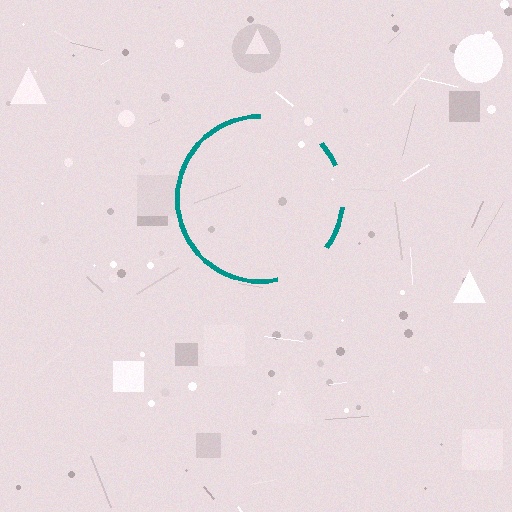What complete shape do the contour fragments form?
The contour fragments form a circle.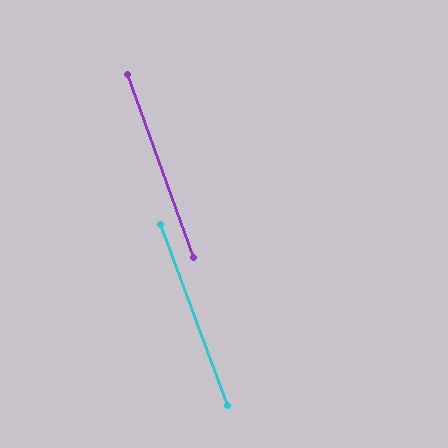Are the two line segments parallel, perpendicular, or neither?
Parallel — their directions differ by only 0.3°.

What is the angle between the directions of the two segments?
Approximately 0 degrees.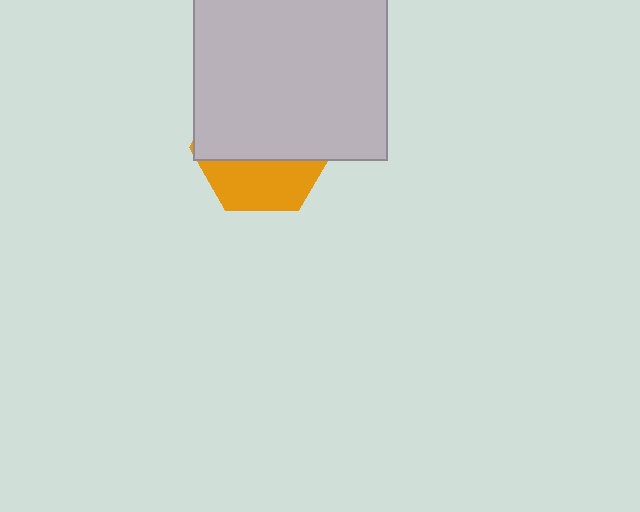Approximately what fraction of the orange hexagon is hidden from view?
Roughly 64% of the orange hexagon is hidden behind the light gray square.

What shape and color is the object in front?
The object in front is a light gray square.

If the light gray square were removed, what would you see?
You would see the complete orange hexagon.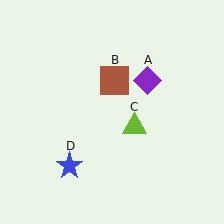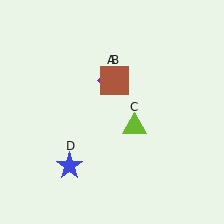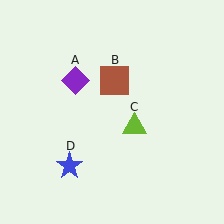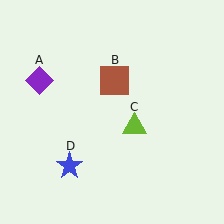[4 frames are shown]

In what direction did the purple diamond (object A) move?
The purple diamond (object A) moved left.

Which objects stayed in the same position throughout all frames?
Brown square (object B) and lime triangle (object C) and blue star (object D) remained stationary.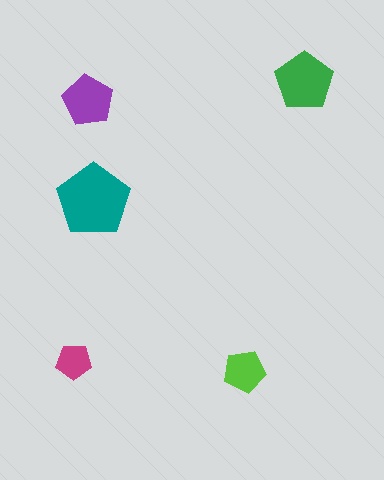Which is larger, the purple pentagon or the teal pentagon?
The teal one.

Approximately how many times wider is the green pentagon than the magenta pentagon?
About 1.5 times wider.